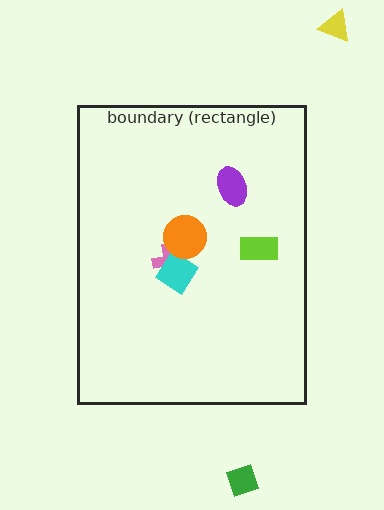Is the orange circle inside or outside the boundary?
Inside.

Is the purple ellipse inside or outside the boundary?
Inside.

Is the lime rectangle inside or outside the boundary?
Inside.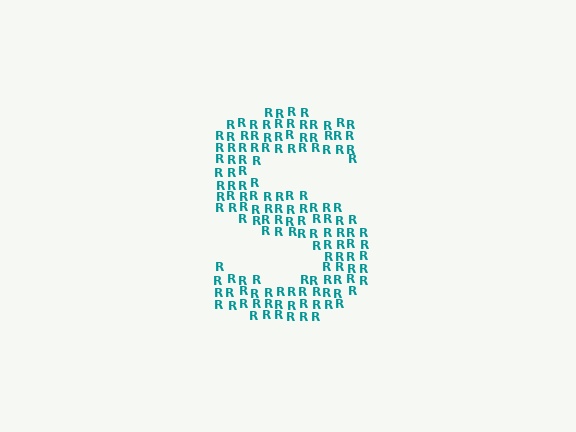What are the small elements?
The small elements are letter R's.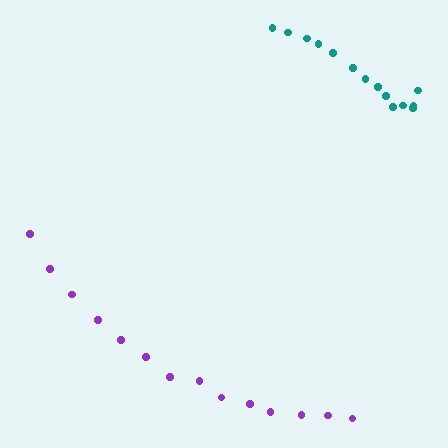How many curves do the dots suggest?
There are 2 distinct paths.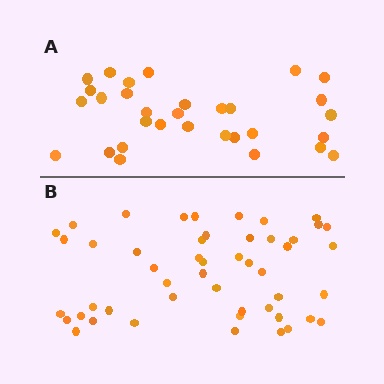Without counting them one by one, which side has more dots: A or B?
Region B (the bottom region) has more dots.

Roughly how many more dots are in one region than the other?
Region B has approximately 20 more dots than region A.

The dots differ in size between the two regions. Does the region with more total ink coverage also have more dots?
No. Region A has more total ink coverage because its dots are larger, but region B actually contains more individual dots. Total area can be misleading — the number of items is what matters here.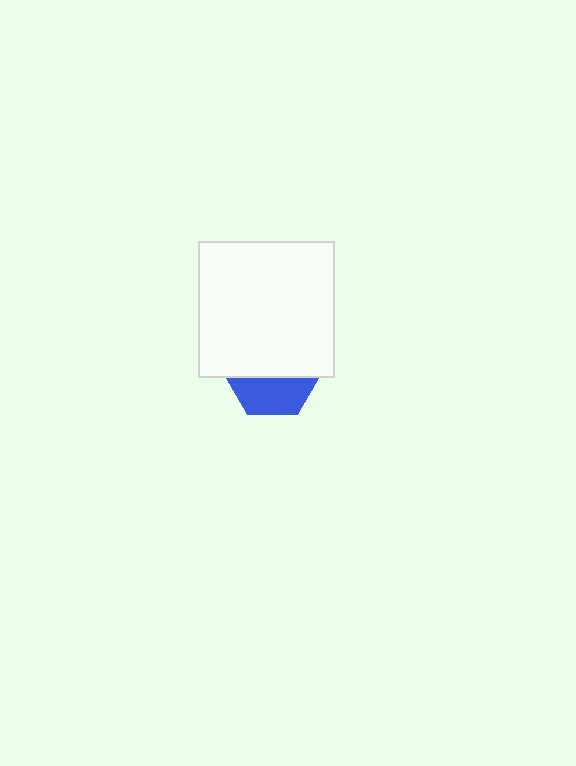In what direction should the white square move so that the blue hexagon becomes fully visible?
The white square should move up. That is the shortest direction to clear the overlap and leave the blue hexagon fully visible.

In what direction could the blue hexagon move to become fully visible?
The blue hexagon could move down. That would shift it out from behind the white square entirely.